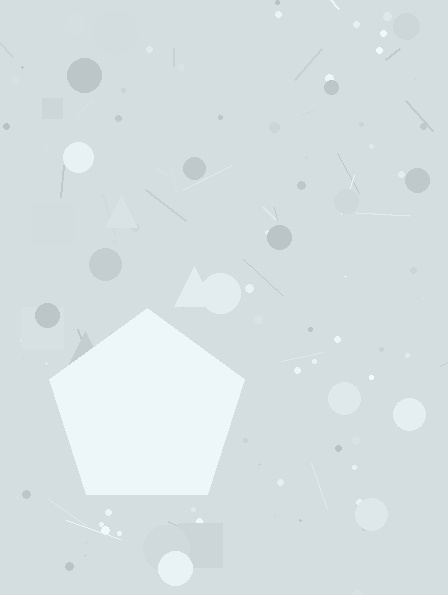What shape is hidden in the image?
A pentagon is hidden in the image.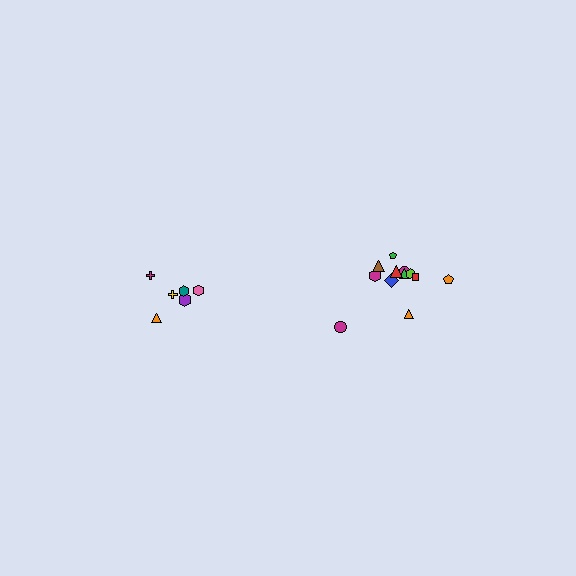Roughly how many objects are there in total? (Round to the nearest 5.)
Roughly 20 objects in total.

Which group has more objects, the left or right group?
The right group.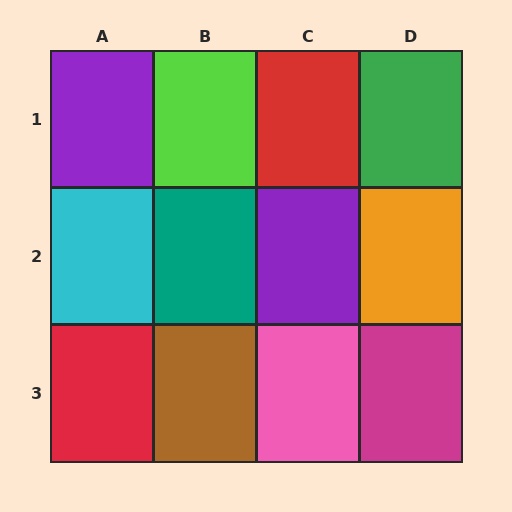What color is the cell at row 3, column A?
Red.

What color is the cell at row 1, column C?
Red.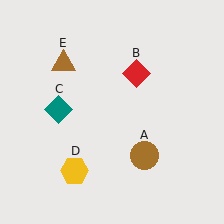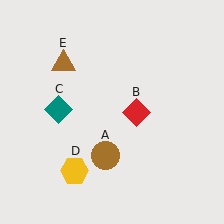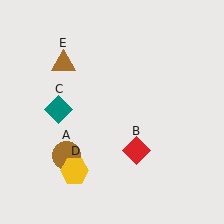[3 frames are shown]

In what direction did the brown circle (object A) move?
The brown circle (object A) moved left.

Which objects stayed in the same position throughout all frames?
Teal diamond (object C) and yellow hexagon (object D) and brown triangle (object E) remained stationary.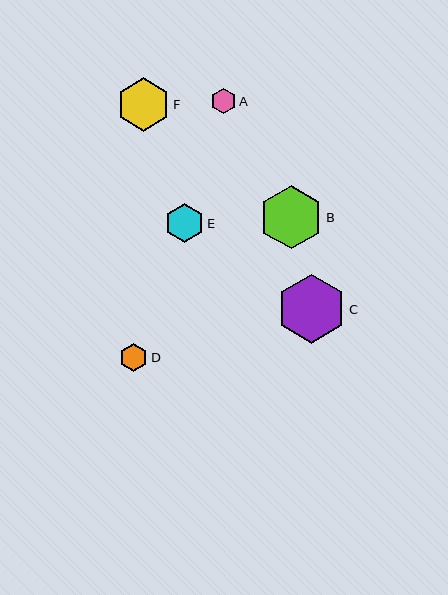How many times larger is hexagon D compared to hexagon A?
Hexagon D is approximately 1.1 times the size of hexagon A.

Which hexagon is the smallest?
Hexagon A is the smallest with a size of approximately 26 pixels.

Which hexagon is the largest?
Hexagon C is the largest with a size of approximately 69 pixels.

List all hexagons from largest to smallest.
From largest to smallest: C, B, F, E, D, A.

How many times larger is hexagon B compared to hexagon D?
Hexagon B is approximately 2.2 times the size of hexagon D.